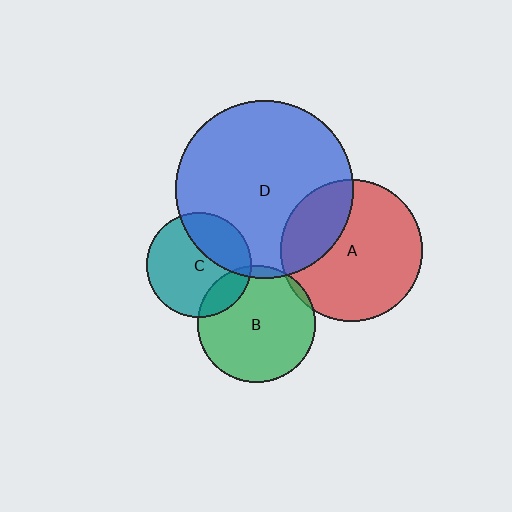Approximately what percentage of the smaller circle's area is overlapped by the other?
Approximately 30%.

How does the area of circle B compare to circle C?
Approximately 1.3 times.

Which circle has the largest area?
Circle D (blue).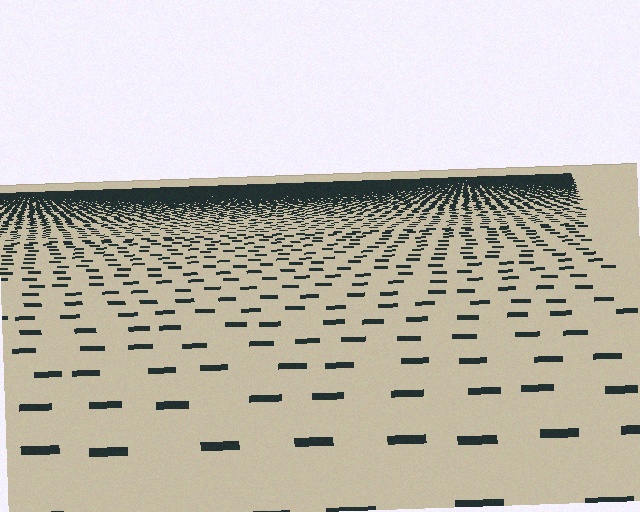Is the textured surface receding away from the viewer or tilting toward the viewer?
The surface is receding away from the viewer. Texture elements get smaller and denser toward the top.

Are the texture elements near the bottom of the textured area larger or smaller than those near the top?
Larger. Near the bottom, elements are closer to the viewer and appear at a bigger on-screen size.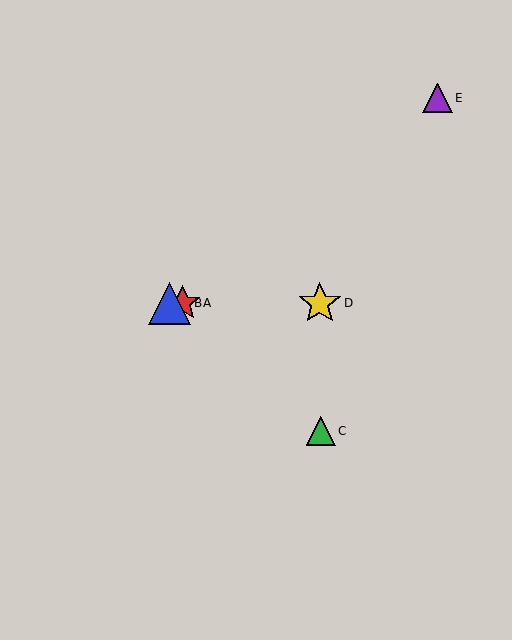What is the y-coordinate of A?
Object A is at y≈303.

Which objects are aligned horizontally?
Objects A, B, D are aligned horizontally.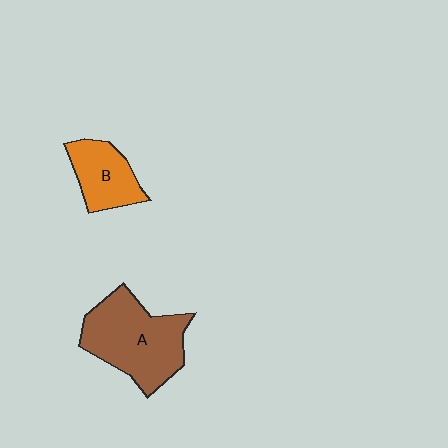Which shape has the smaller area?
Shape B (orange).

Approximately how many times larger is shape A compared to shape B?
Approximately 1.8 times.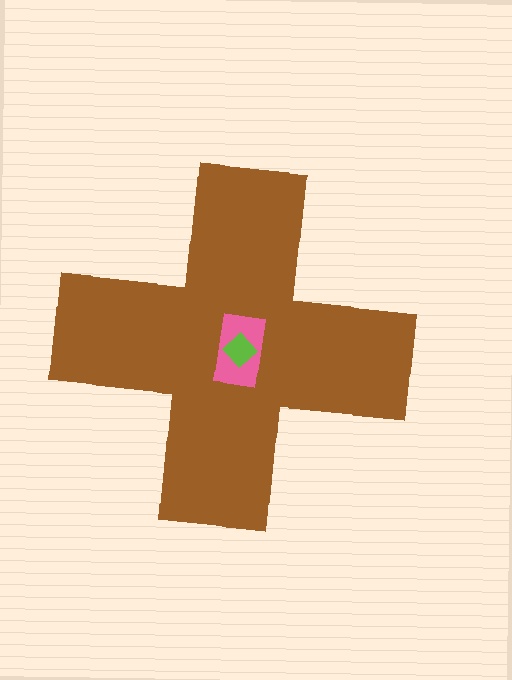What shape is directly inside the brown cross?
The pink rectangle.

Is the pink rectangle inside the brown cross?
Yes.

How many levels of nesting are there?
3.